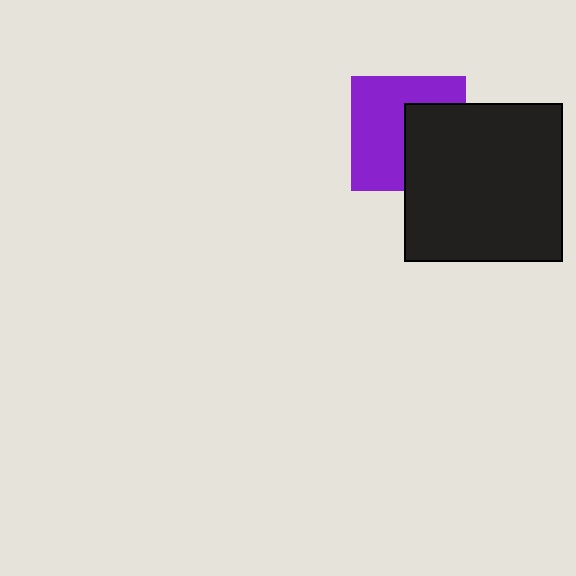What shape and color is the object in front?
The object in front is a black square.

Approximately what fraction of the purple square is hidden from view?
Roughly 41% of the purple square is hidden behind the black square.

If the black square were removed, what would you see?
You would see the complete purple square.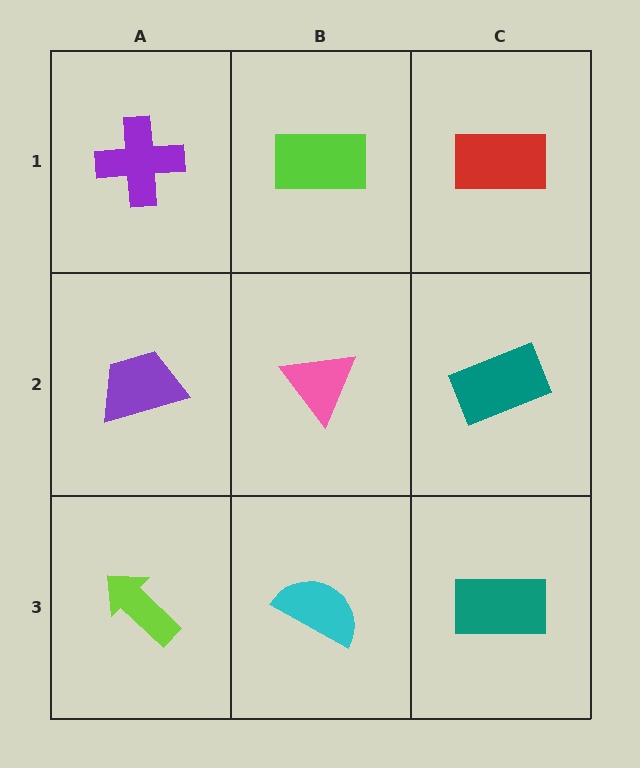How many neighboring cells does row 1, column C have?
2.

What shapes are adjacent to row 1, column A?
A purple trapezoid (row 2, column A), a lime rectangle (row 1, column B).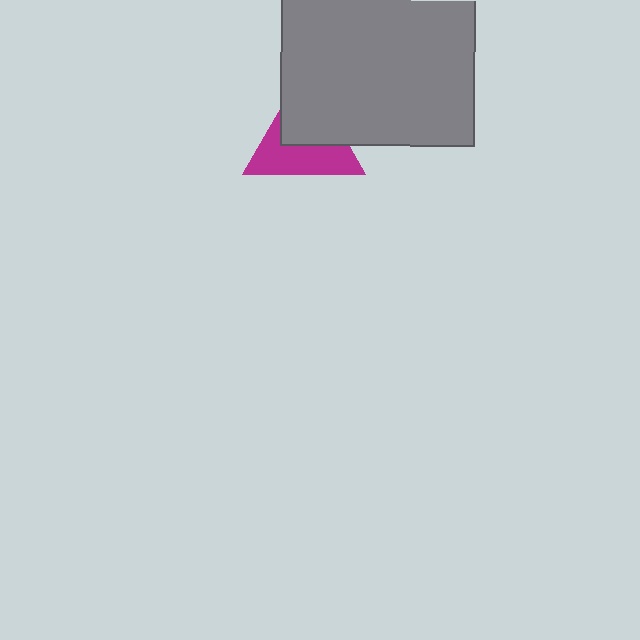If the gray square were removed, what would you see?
You would see the complete magenta triangle.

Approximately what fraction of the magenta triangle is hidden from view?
Roughly 47% of the magenta triangle is hidden behind the gray square.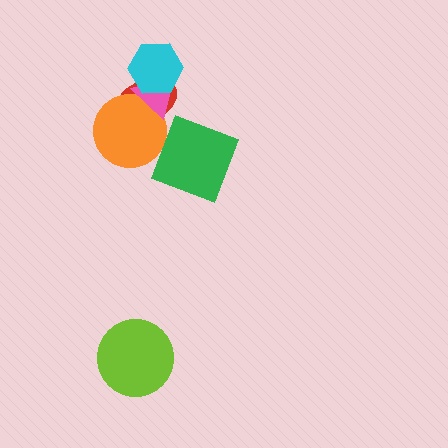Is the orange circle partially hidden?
Yes, it is partially covered by another shape.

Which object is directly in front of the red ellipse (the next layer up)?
The orange circle is directly in front of the red ellipse.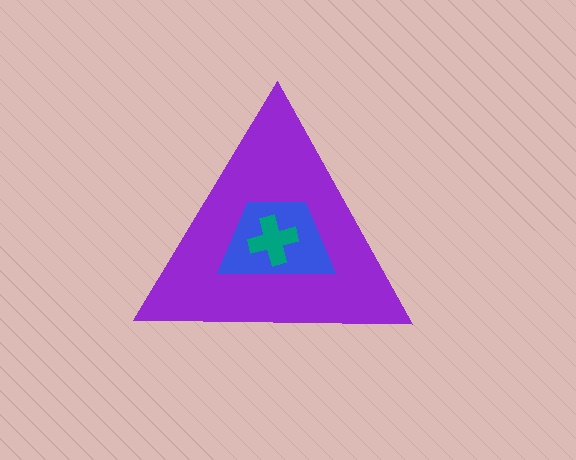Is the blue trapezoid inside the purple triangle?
Yes.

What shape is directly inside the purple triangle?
The blue trapezoid.